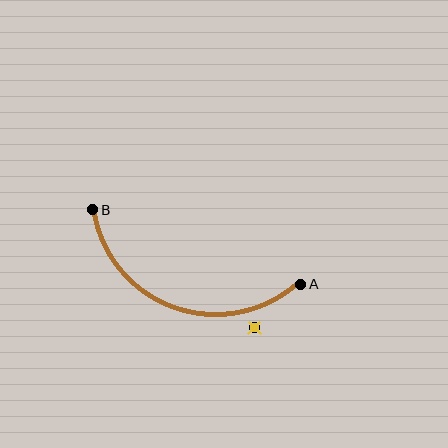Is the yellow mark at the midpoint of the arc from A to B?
No — the yellow mark does not lie on the arc at all. It sits slightly outside the curve.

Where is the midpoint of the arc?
The arc midpoint is the point on the curve farthest from the straight line joining A and B. It sits below that line.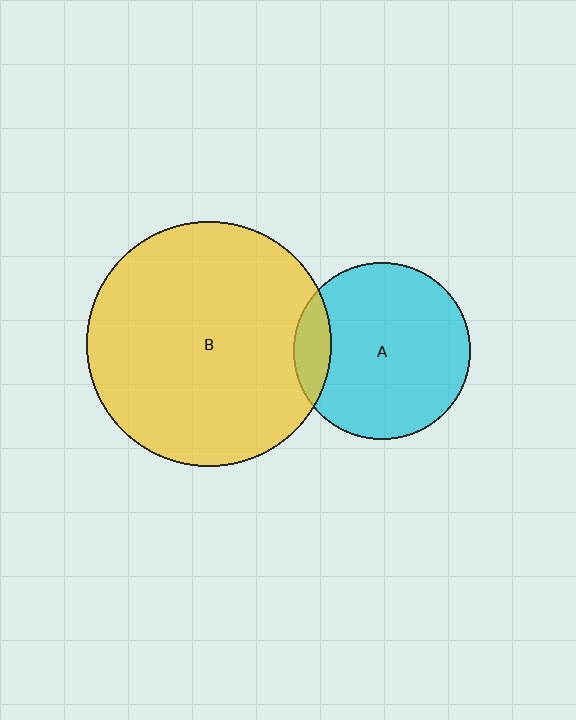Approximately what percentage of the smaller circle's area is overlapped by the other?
Approximately 10%.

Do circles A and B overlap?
Yes.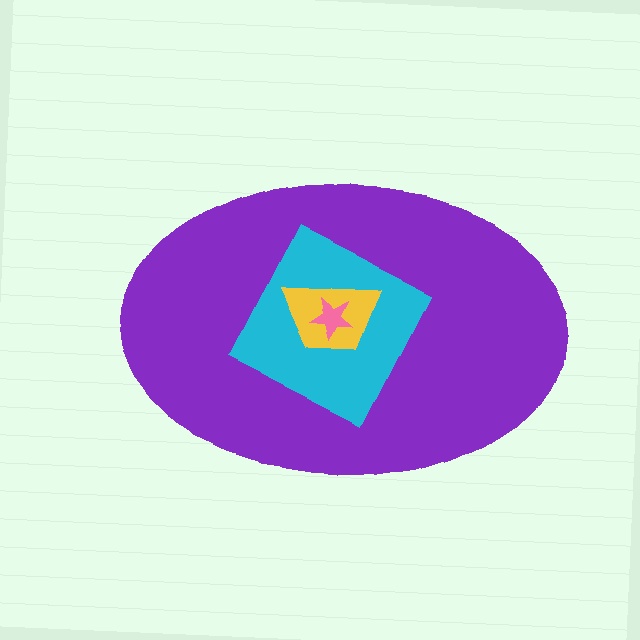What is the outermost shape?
The purple ellipse.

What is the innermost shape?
The pink star.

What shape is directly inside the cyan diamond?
The yellow trapezoid.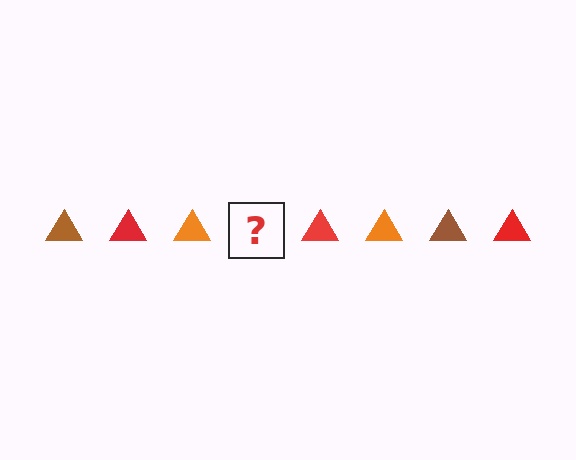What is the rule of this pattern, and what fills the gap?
The rule is that the pattern cycles through brown, red, orange triangles. The gap should be filled with a brown triangle.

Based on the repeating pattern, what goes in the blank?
The blank should be a brown triangle.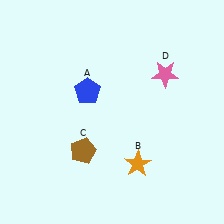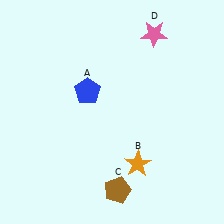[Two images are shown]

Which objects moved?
The objects that moved are: the brown pentagon (C), the pink star (D).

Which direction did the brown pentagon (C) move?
The brown pentagon (C) moved down.